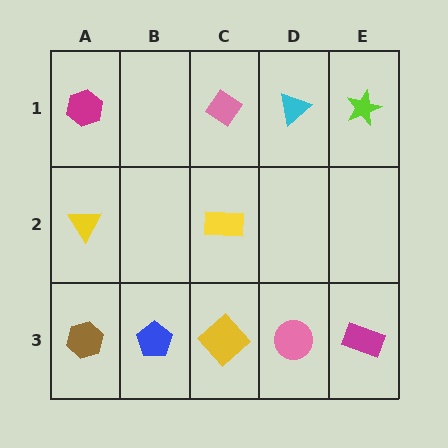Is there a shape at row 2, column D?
No, that cell is empty.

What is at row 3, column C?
A yellow diamond.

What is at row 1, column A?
A magenta hexagon.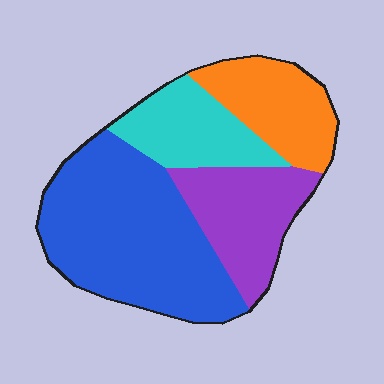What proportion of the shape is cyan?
Cyan covers about 15% of the shape.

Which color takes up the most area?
Blue, at roughly 45%.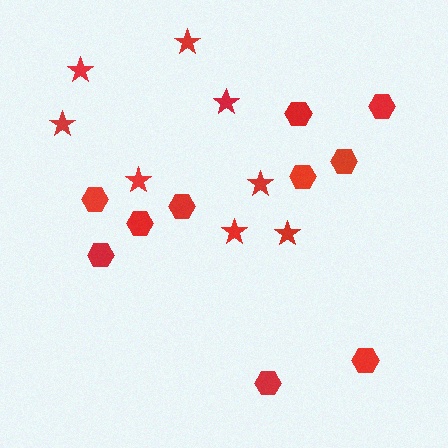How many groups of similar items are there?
There are 2 groups: one group of stars (8) and one group of hexagons (10).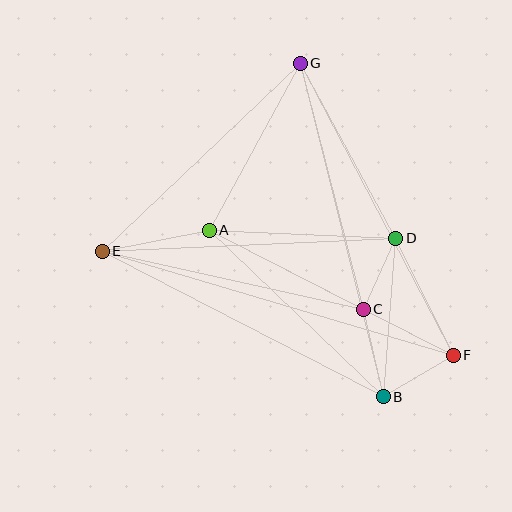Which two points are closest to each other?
Points C and D are closest to each other.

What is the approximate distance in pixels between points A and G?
The distance between A and G is approximately 190 pixels.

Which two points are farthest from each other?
Points E and F are farthest from each other.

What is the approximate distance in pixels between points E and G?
The distance between E and G is approximately 273 pixels.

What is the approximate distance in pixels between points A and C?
The distance between A and C is approximately 173 pixels.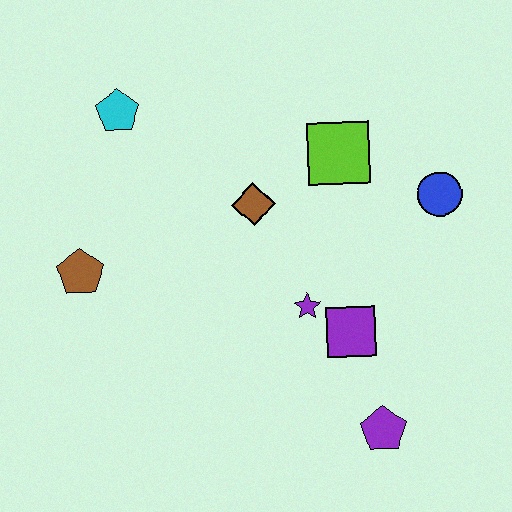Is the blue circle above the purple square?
Yes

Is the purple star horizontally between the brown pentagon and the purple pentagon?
Yes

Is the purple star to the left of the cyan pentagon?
No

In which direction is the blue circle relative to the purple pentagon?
The blue circle is above the purple pentagon.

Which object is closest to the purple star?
The purple square is closest to the purple star.